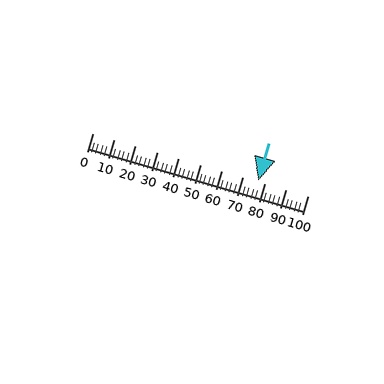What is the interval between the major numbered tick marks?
The major tick marks are spaced 10 units apart.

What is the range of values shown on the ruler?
The ruler shows values from 0 to 100.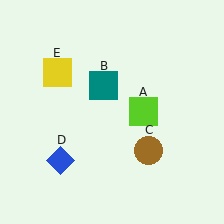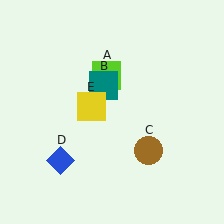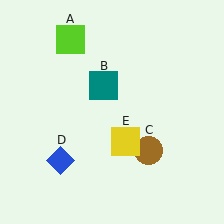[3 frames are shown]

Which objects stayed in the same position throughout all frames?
Teal square (object B) and brown circle (object C) and blue diamond (object D) remained stationary.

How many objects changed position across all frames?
2 objects changed position: lime square (object A), yellow square (object E).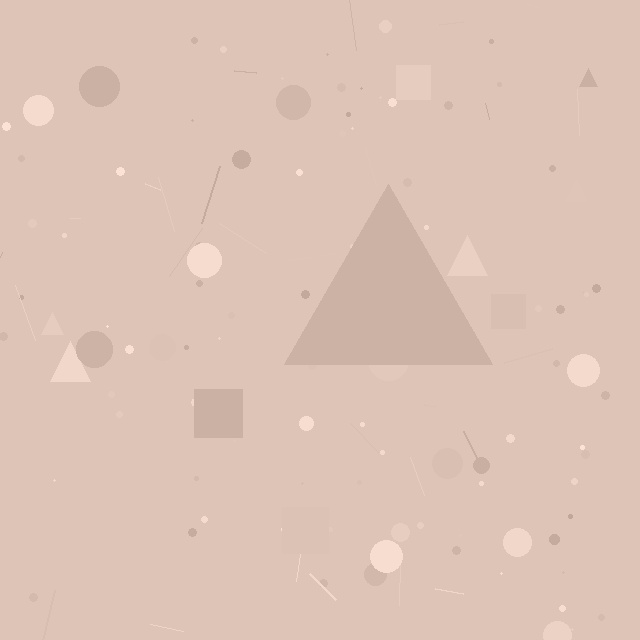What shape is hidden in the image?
A triangle is hidden in the image.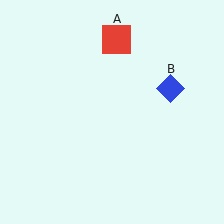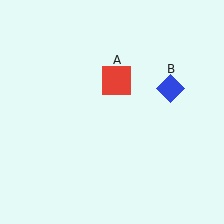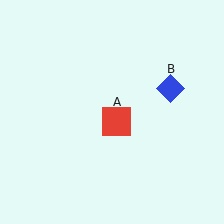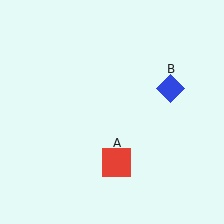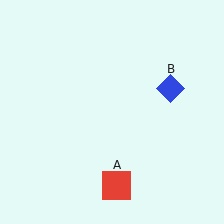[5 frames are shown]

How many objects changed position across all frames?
1 object changed position: red square (object A).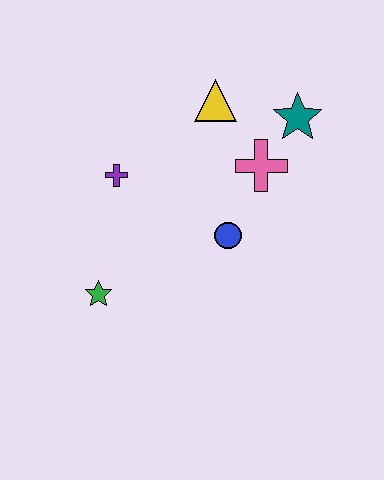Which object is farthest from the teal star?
The green star is farthest from the teal star.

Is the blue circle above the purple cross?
No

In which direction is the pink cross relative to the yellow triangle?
The pink cross is below the yellow triangle.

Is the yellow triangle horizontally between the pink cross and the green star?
Yes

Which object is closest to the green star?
The purple cross is closest to the green star.